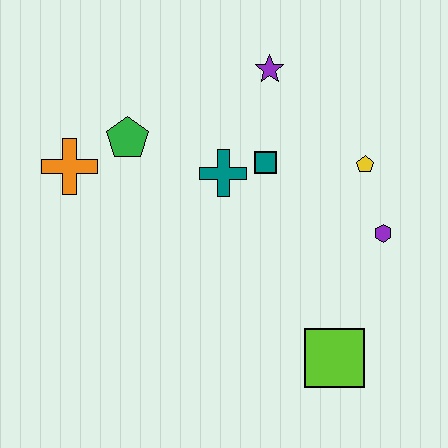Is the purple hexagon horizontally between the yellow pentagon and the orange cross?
No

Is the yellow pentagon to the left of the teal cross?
No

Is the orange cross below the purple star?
Yes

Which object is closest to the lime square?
The purple hexagon is closest to the lime square.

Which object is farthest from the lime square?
The orange cross is farthest from the lime square.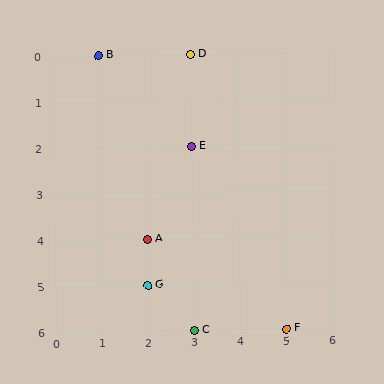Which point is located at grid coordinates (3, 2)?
Point E is at (3, 2).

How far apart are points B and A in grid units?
Points B and A are 1 column and 4 rows apart (about 4.1 grid units diagonally).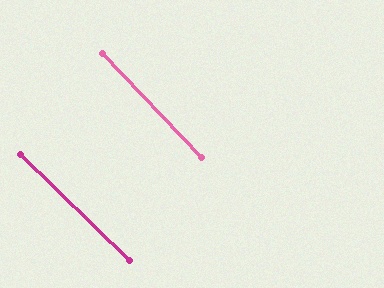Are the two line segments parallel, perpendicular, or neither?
Parallel — their directions differ by only 1.9°.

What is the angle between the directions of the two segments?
Approximately 2 degrees.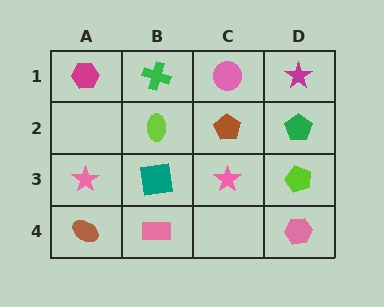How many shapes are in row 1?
4 shapes.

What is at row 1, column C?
A pink circle.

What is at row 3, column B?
A teal square.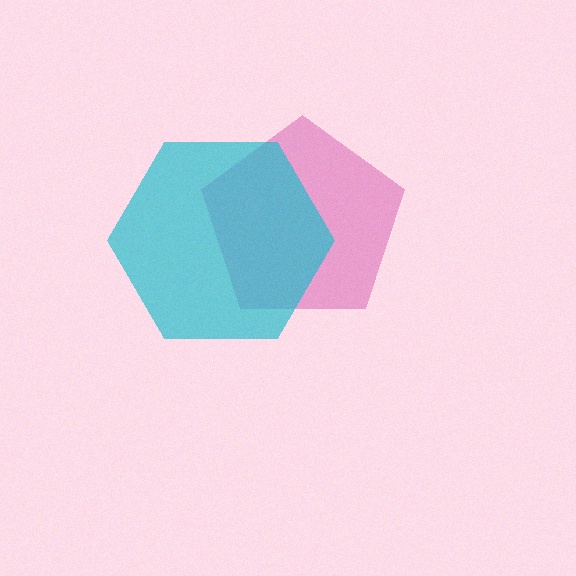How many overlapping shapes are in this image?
There are 2 overlapping shapes in the image.